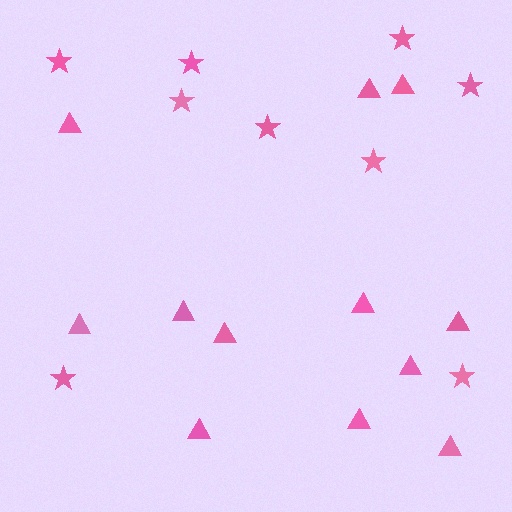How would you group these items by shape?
There are 2 groups: one group of stars (9) and one group of triangles (12).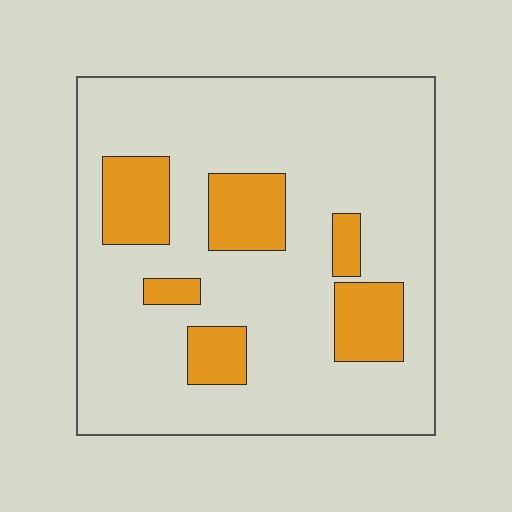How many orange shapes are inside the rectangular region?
6.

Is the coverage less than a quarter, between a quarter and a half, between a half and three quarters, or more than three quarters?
Less than a quarter.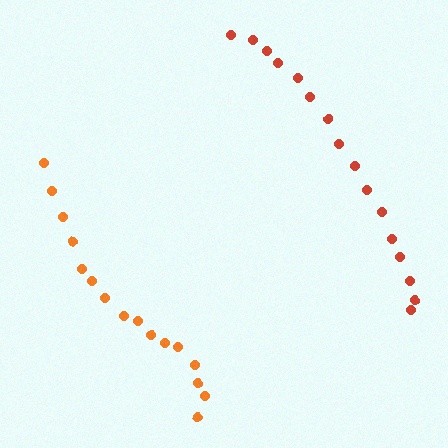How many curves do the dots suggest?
There are 2 distinct paths.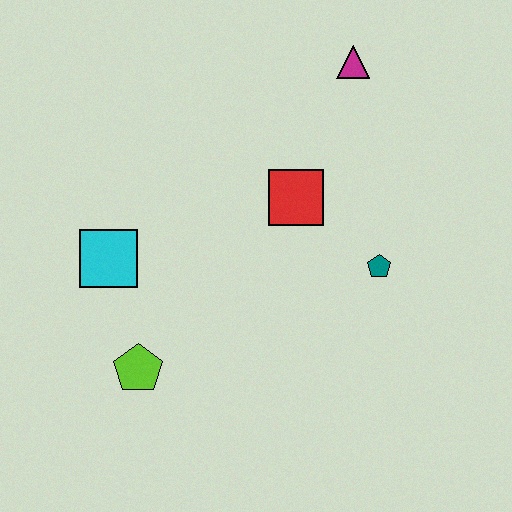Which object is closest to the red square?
The teal pentagon is closest to the red square.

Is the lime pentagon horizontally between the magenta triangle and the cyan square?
Yes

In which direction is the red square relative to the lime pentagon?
The red square is above the lime pentagon.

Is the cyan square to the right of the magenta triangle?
No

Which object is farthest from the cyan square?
The magenta triangle is farthest from the cyan square.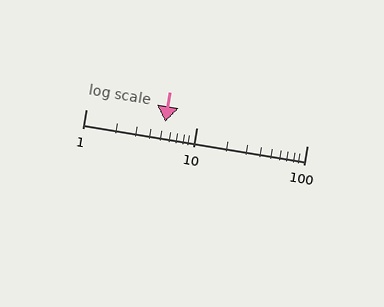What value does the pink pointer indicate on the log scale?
The pointer indicates approximately 5.2.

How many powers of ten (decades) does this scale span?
The scale spans 2 decades, from 1 to 100.